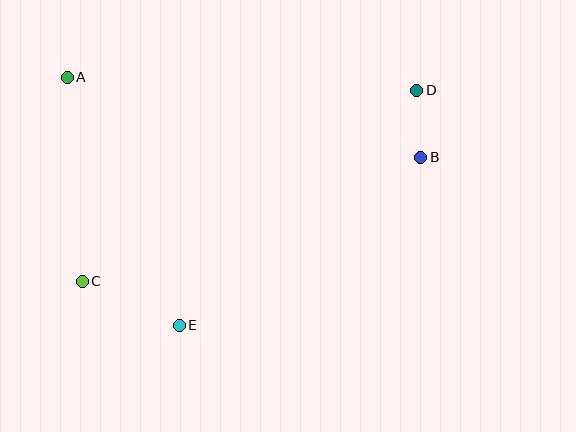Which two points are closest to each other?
Points B and D are closest to each other.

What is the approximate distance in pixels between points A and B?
The distance between A and B is approximately 362 pixels.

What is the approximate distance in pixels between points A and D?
The distance between A and D is approximately 350 pixels.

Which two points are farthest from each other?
Points C and D are farthest from each other.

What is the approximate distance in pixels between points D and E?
The distance between D and E is approximately 334 pixels.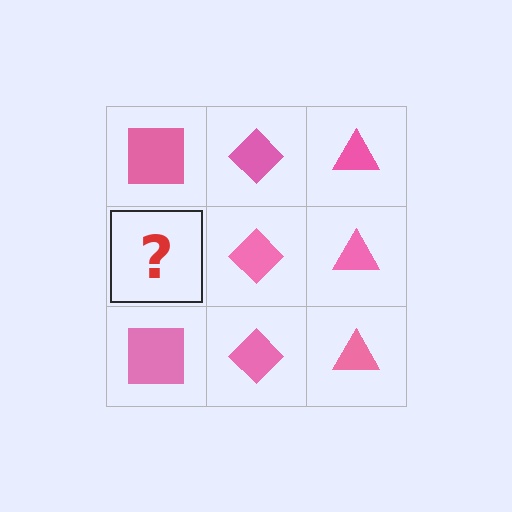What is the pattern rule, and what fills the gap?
The rule is that each column has a consistent shape. The gap should be filled with a pink square.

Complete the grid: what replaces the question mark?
The question mark should be replaced with a pink square.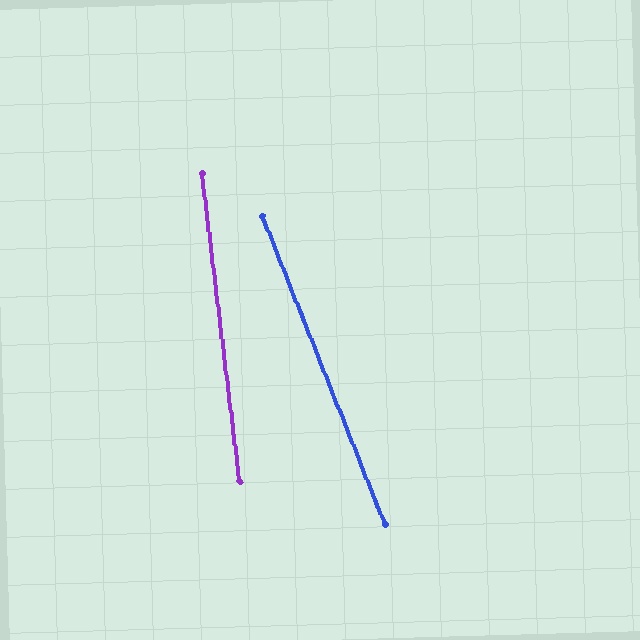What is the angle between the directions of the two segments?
Approximately 15 degrees.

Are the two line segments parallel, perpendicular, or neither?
Neither parallel nor perpendicular — they differ by about 15°.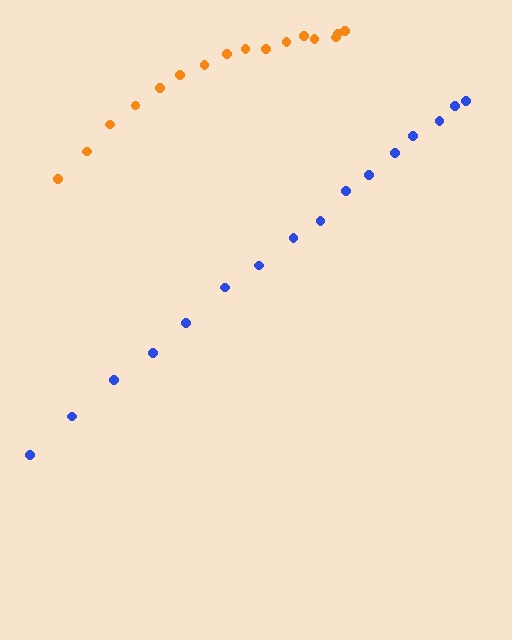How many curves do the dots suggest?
There are 2 distinct paths.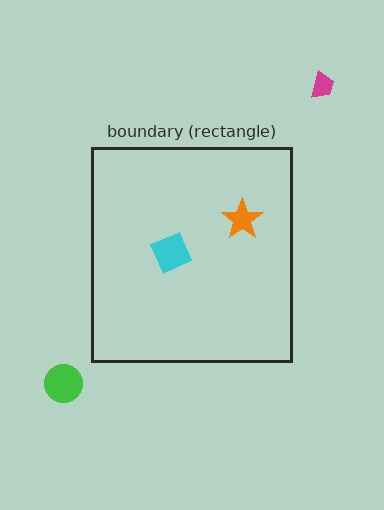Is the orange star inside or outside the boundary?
Inside.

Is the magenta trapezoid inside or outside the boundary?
Outside.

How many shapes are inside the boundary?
2 inside, 2 outside.